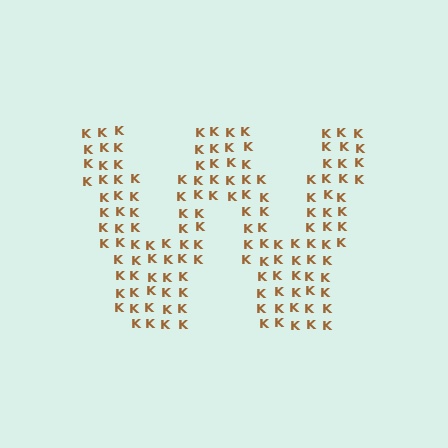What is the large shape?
The large shape is the letter W.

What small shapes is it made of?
It is made of small letter K's.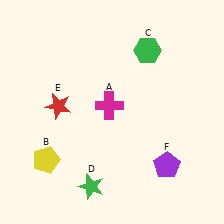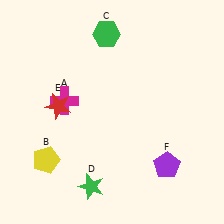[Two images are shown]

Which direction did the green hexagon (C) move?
The green hexagon (C) moved left.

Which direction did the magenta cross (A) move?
The magenta cross (A) moved left.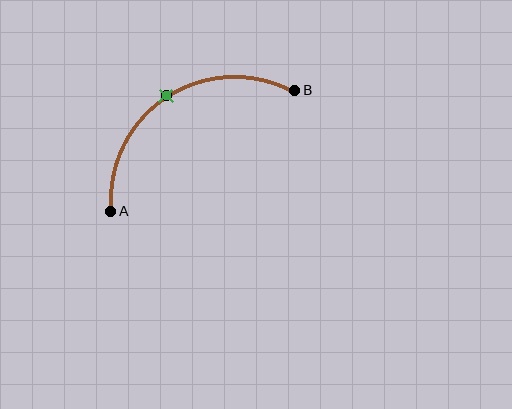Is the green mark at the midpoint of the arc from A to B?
Yes. The green mark lies on the arc at equal arc-length from both A and B — it is the arc midpoint.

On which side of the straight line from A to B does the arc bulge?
The arc bulges above the straight line connecting A and B.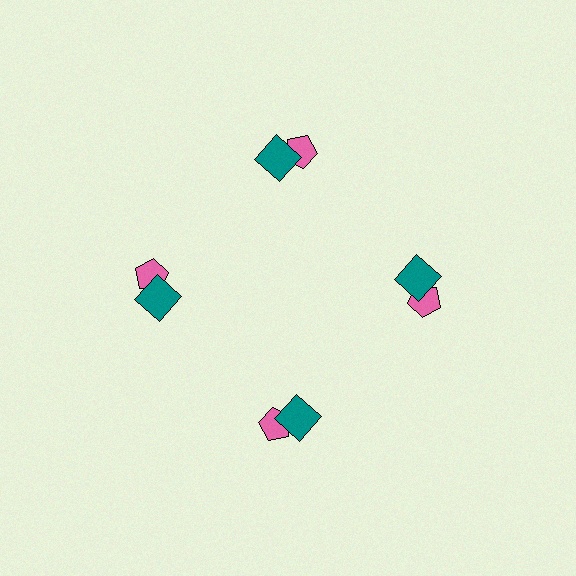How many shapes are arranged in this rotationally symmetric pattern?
There are 8 shapes, arranged in 4 groups of 2.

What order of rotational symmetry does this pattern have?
This pattern has 4-fold rotational symmetry.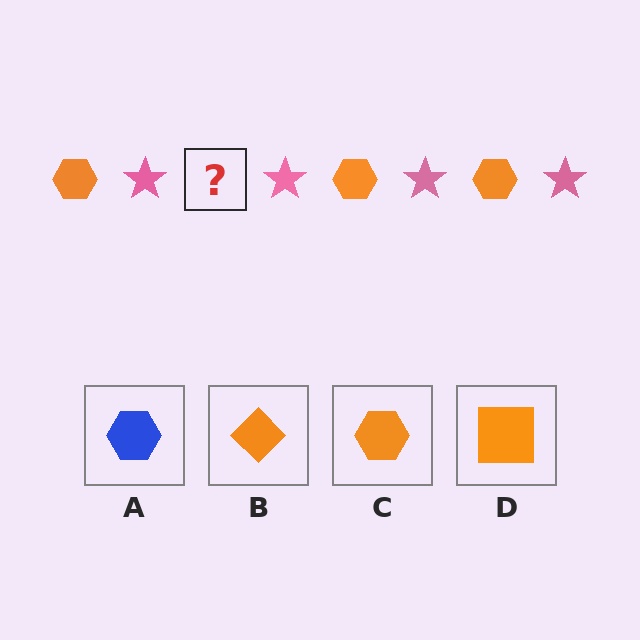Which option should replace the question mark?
Option C.